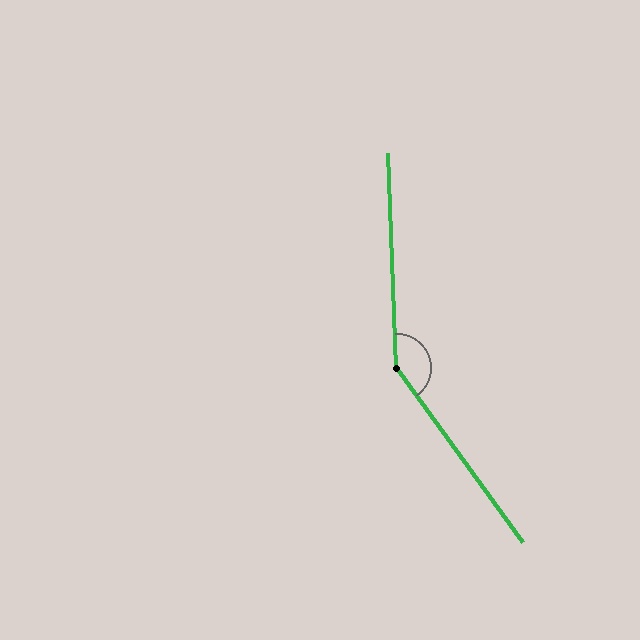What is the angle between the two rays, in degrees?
Approximately 146 degrees.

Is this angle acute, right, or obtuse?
It is obtuse.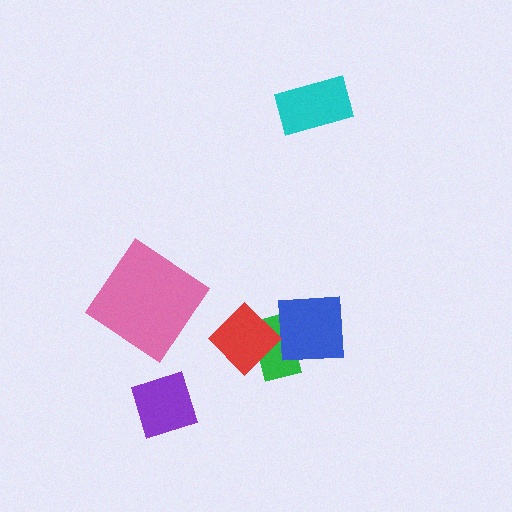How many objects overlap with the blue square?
2 objects overlap with the blue square.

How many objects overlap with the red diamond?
2 objects overlap with the red diamond.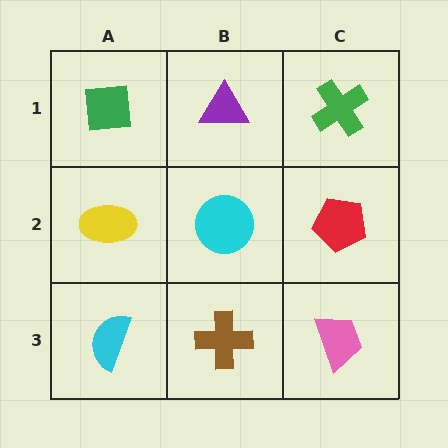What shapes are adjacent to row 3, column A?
A yellow ellipse (row 2, column A), a brown cross (row 3, column B).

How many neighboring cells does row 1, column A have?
2.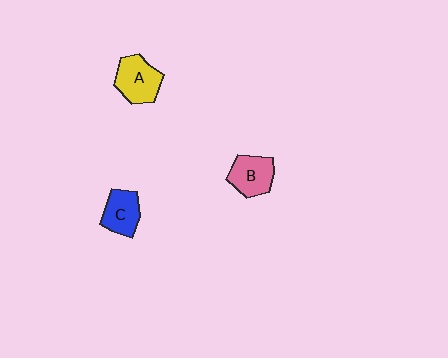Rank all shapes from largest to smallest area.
From largest to smallest: A (yellow), B (pink), C (blue).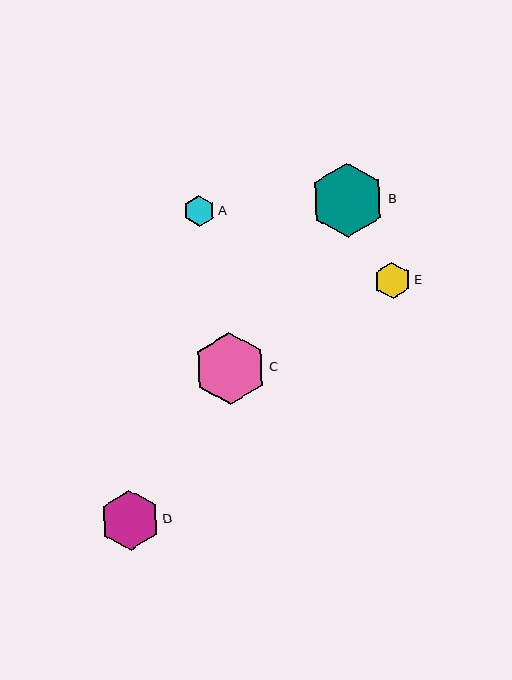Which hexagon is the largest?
Hexagon B is the largest with a size of approximately 75 pixels.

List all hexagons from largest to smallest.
From largest to smallest: B, C, D, E, A.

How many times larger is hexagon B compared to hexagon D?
Hexagon B is approximately 1.3 times the size of hexagon D.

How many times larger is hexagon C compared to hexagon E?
Hexagon C is approximately 2.0 times the size of hexagon E.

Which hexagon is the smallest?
Hexagon A is the smallest with a size of approximately 31 pixels.